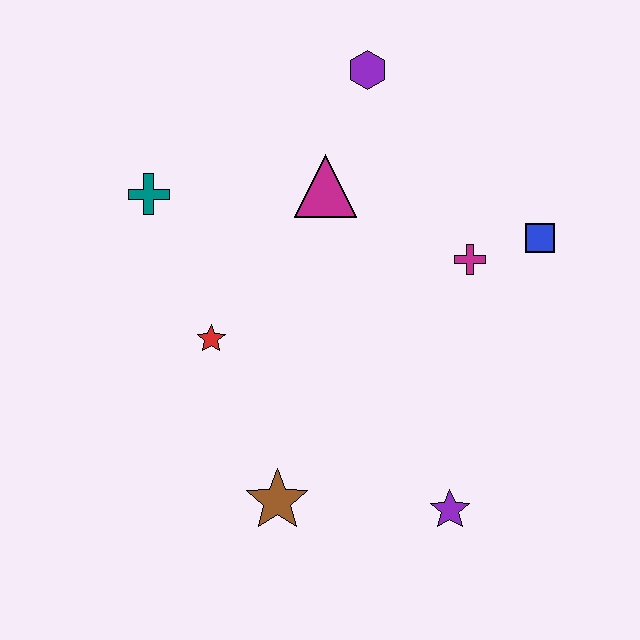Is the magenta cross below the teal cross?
Yes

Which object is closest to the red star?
The teal cross is closest to the red star.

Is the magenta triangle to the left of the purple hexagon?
Yes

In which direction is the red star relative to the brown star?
The red star is above the brown star.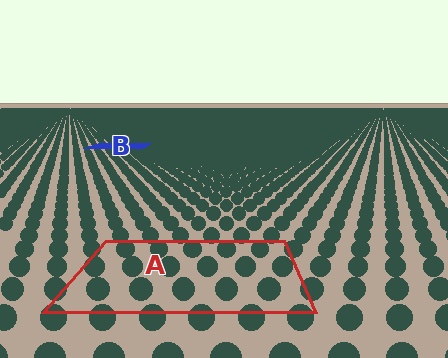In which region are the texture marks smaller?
The texture marks are smaller in region B, because it is farther away.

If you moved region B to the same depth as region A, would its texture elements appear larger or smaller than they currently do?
They would appear larger. At a closer depth, the same texture elements are projected at a bigger on-screen size.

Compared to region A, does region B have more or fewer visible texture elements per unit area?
Region B has more texture elements per unit area — they are packed more densely because it is farther away.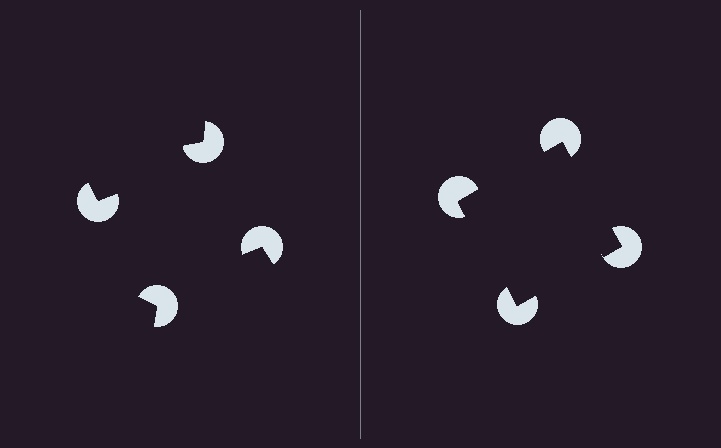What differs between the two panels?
The pac-man discs are positioned identically on both sides; only the wedge orientations differ. On the right they align to a square; on the left they are misaligned.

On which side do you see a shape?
An illusory square appears on the right side. On the left side the wedge cuts are rotated, so no coherent shape forms.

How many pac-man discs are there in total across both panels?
8 — 4 on each side.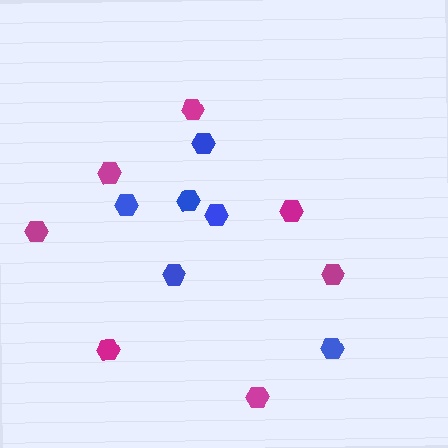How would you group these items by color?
There are 2 groups: one group of blue hexagons (6) and one group of magenta hexagons (7).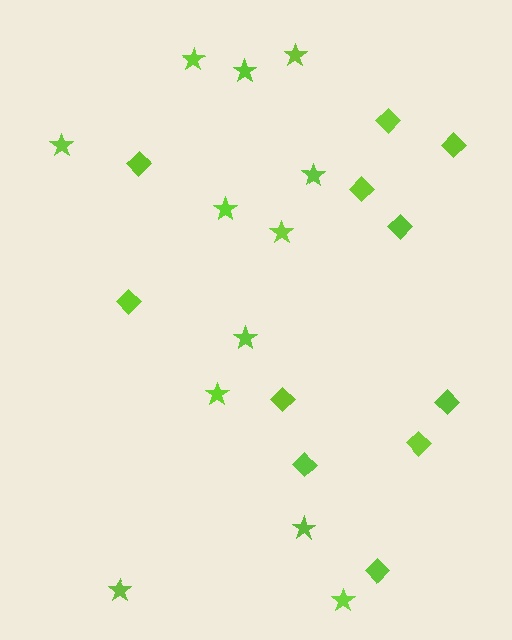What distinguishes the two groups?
There are 2 groups: one group of diamonds (11) and one group of stars (12).